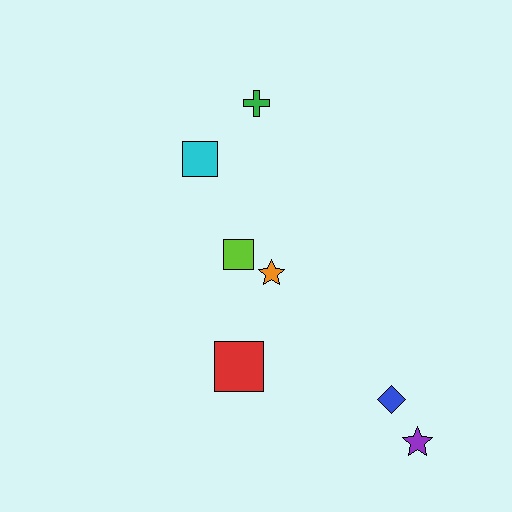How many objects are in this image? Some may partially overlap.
There are 7 objects.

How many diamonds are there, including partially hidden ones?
There is 1 diamond.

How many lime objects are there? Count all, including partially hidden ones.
There is 1 lime object.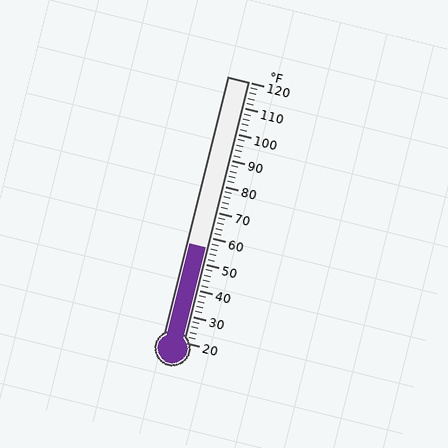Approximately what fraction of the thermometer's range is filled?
The thermometer is filled to approximately 35% of its range.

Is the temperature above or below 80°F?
The temperature is below 80°F.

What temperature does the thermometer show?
The thermometer shows approximately 56°F.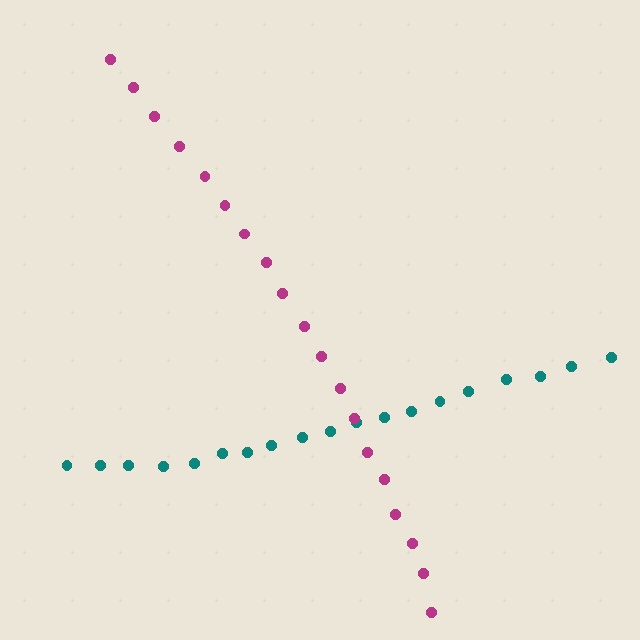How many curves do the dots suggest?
There are 2 distinct paths.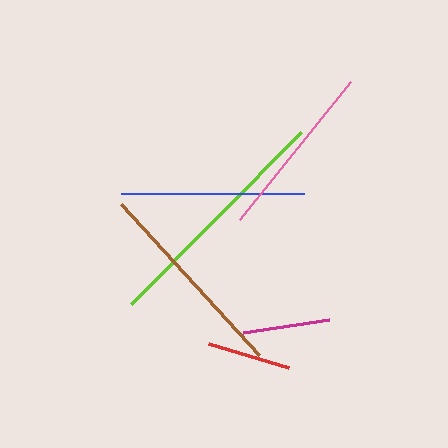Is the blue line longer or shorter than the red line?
The blue line is longer than the red line.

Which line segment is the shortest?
The red line is the shortest at approximately 84 pixels.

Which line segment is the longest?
The lime line is the longest at approximately 242 pixels.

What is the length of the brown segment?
The brown segment is approximately 204 pixels long.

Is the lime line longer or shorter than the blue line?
The lime line is longer than the blue line.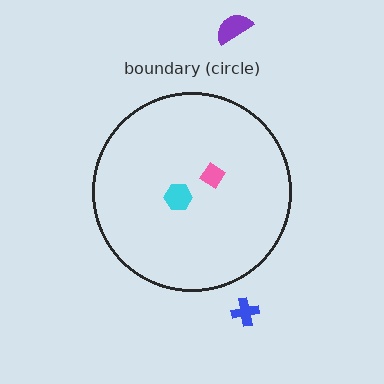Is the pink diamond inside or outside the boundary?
Inside.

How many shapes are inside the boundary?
2 inside, 2 outside.